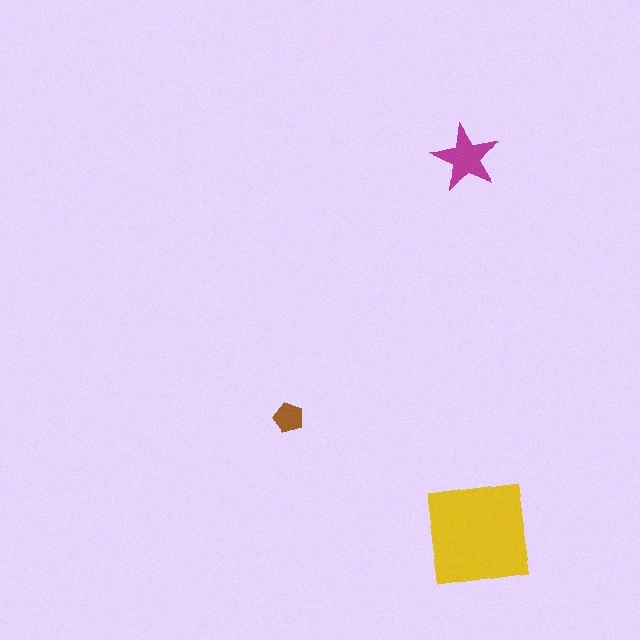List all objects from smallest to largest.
The brown pentagon, the magenta star, the yellow square.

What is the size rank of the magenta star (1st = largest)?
2nd.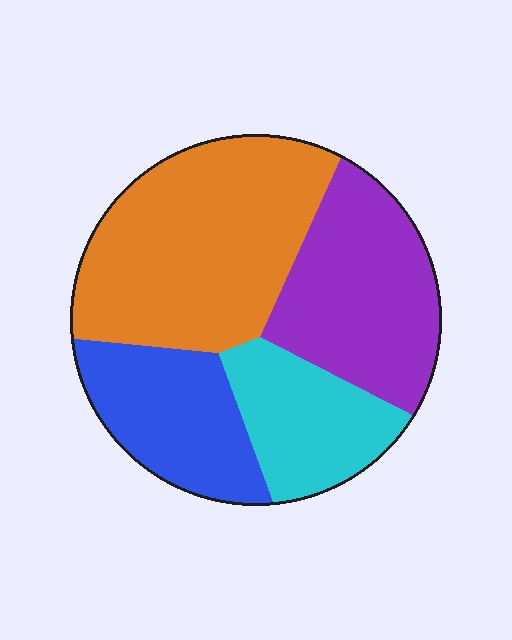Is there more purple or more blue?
Purple.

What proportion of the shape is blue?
Blue covers around 20% of the shape.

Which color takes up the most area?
Orange, at roughly 40%.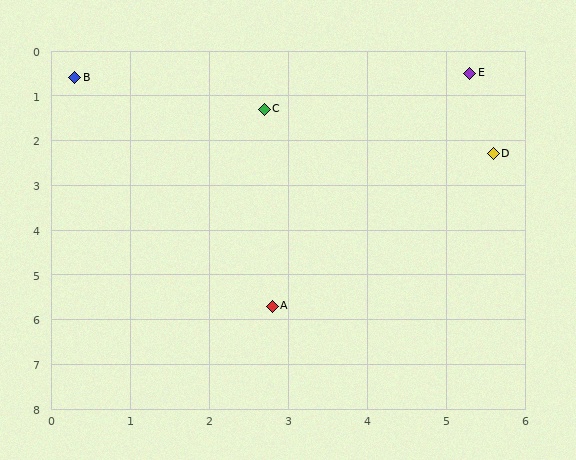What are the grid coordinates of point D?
Point D is at approximately (5.6, 2.3).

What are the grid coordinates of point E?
Point E is at approximately (5.3, 0.5).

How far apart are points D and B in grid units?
Points D and B are about 5.6 grid units apart.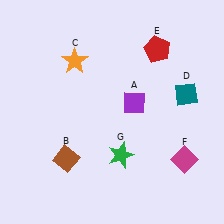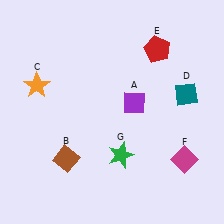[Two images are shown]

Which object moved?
The orange star (C) moved left.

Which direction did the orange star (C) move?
The orange star (C) moved left.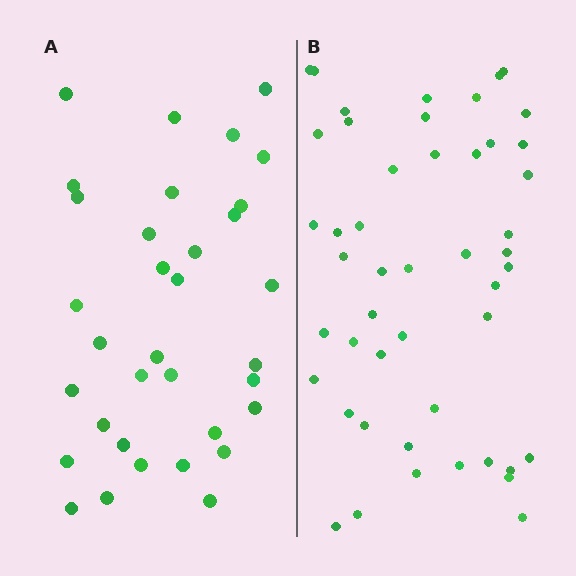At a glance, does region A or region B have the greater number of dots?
Region B (the right region) has more dots.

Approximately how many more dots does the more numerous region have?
Region B has approximately 15 more dots than region A.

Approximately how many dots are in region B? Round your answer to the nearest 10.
About 50 dots. (The exact count is 48, which rounds to 50.)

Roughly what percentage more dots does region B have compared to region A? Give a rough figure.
About 40% more.